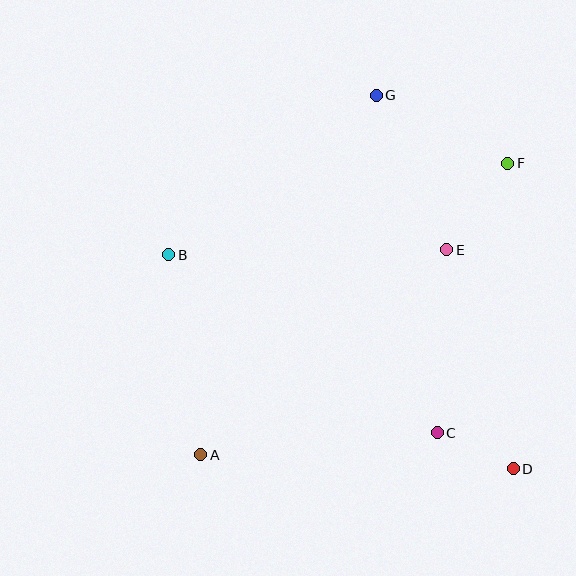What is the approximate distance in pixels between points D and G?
The distance between D and G is approximately 398 pixels.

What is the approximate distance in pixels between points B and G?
The distance between B and G is approximately 262 pixels.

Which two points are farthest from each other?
Points A and F are farthest from each other.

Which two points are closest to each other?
Points C and D are closest to each other.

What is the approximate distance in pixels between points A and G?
The distance between A and G is approximately 400 pixels.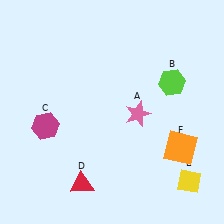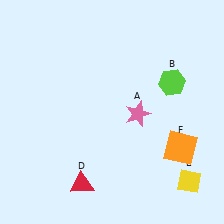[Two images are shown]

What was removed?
The magenta hexagon (C) was removed in Image 2.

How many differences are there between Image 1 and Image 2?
There is 1 difference between the two images.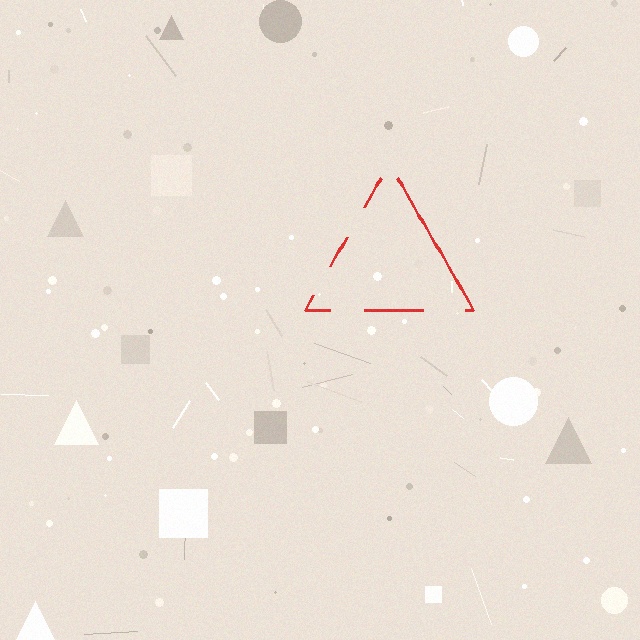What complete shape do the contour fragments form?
The contour fragments form a triangle.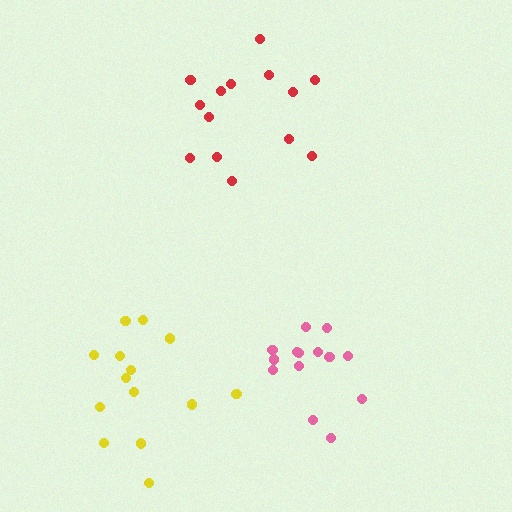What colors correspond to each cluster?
The clusters are colored: red, pink, yellow.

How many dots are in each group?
Group 1: 14 dots, Group 2: 14 dots, Group 3: 14 dots (42 total).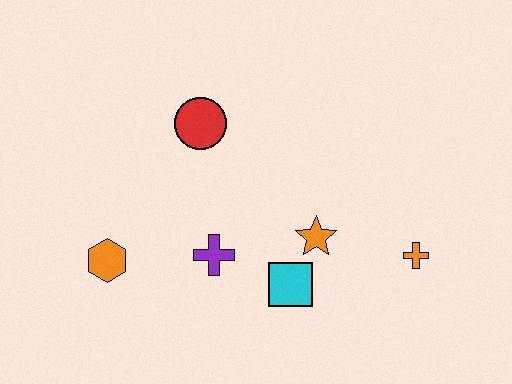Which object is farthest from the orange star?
The orange hexagon is farthest from the orange star.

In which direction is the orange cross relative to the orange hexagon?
The orange cross is to the right of the orange hexagon.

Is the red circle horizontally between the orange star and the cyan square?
No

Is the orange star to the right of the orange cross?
No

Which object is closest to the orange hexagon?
The purple cross is closest to the orange hexagon.